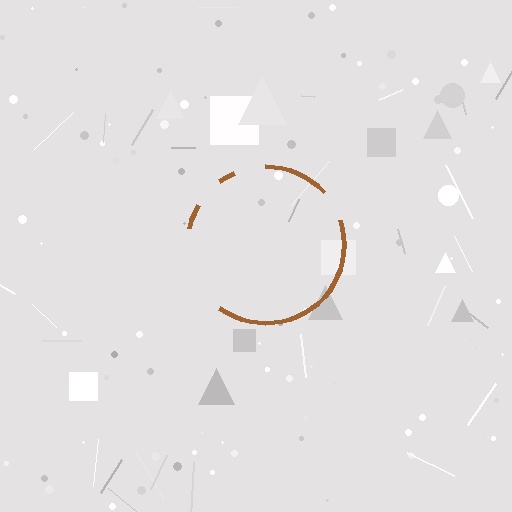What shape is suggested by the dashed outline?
The dashed outline suggests a circle.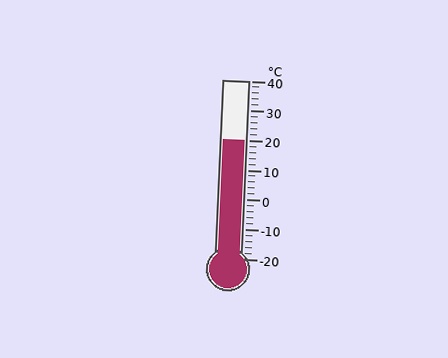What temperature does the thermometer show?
The thermometer shows approximately 20°C.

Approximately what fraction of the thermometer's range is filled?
The thermometer is filled to approximately 65% of its range.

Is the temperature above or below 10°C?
The temperature is above 10°C.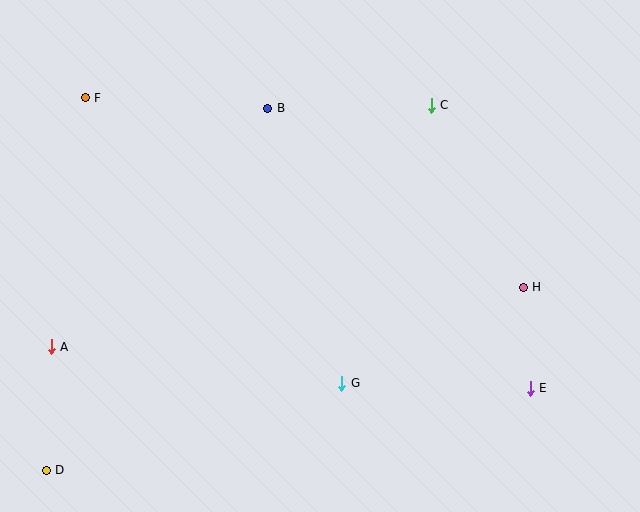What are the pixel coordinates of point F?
Point F is at (85, 98).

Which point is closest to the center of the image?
Point G at (342, 383) is closest to the center.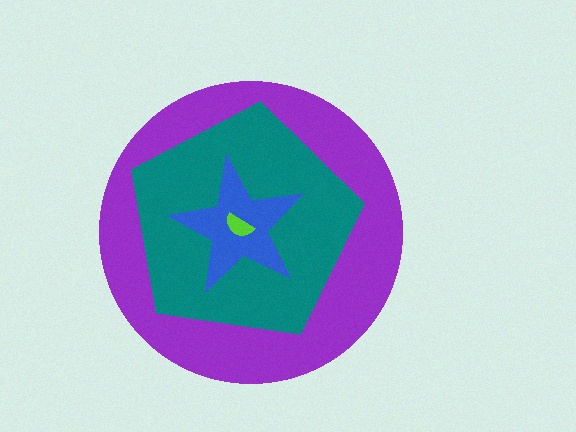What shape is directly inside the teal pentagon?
The blue star.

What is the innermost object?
The lime semicircle.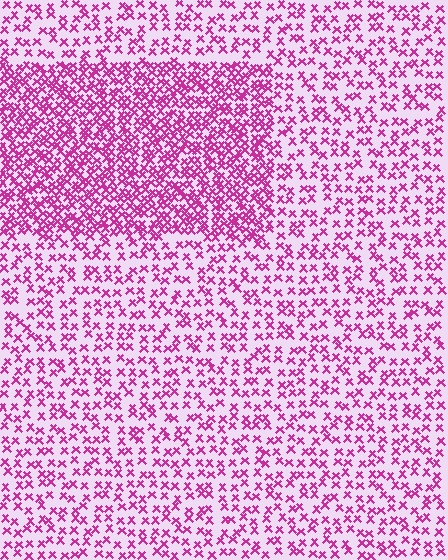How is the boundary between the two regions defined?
The boundary is defined by a change in element density (approximately 2.1x ratio). All elements are the same color, size, and shape.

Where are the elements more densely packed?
The elements are more densely packed inside the rectangle boundary.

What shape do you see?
I see a rectangle.